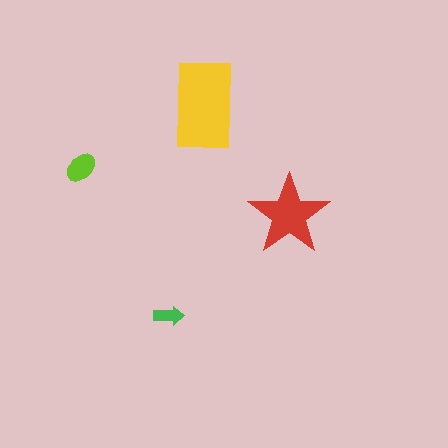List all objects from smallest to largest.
The green arrow, the lime ellipse, the red star, the yellow rectangle.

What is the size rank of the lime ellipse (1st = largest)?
3rd.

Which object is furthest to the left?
The lime ellipse is leftmost.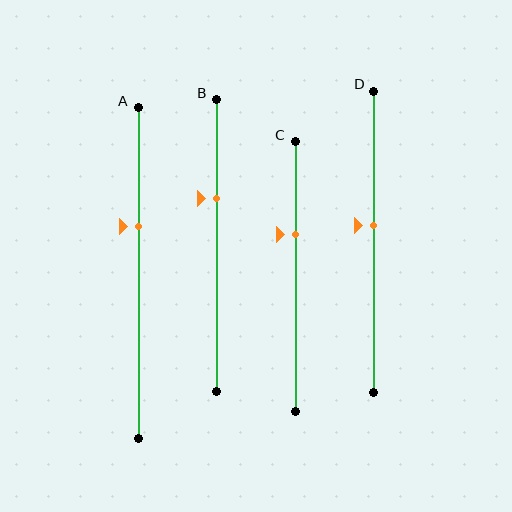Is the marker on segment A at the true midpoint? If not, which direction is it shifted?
No, the marker on segment A is shifted upward by about 14% of the segment length.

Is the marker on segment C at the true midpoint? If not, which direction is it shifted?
No, the marker on segment C is shifted upward by about 16% of the segment length.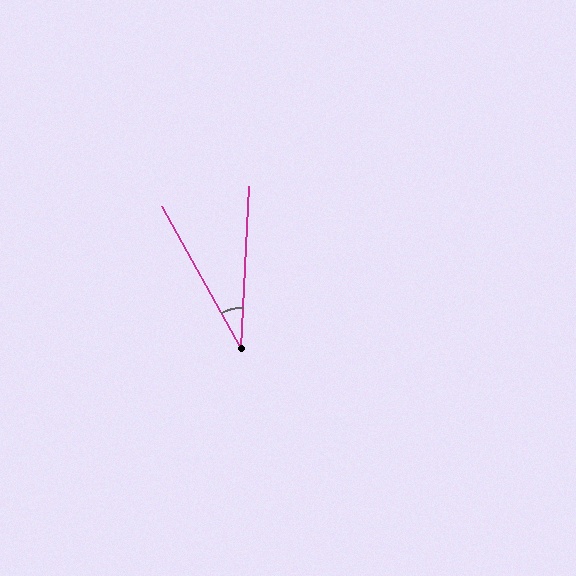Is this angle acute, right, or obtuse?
It is acute.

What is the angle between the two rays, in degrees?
Approximately 32 degrees.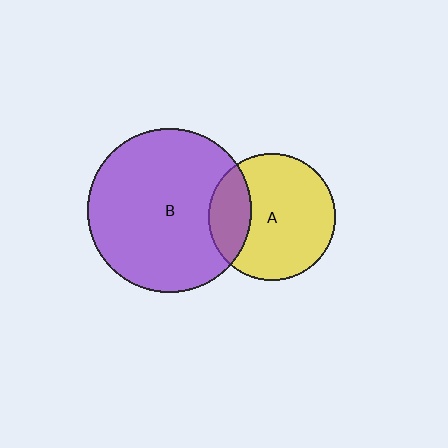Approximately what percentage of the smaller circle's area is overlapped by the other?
Approximately 25%.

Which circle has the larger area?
Circle B (purple).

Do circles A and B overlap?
Yes.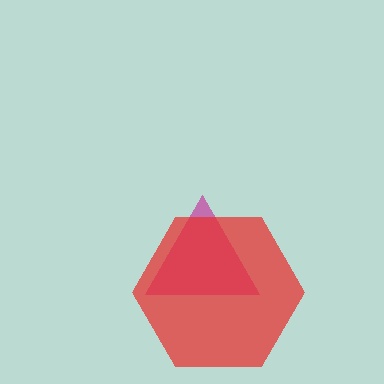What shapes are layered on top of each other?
The layered shapes are: a magenta triangle, a red hexagon.